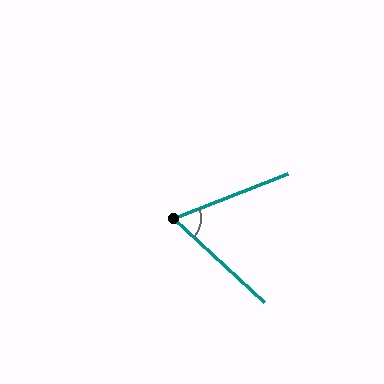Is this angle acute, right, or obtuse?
It is acute.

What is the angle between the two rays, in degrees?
Approximately 64 degrees.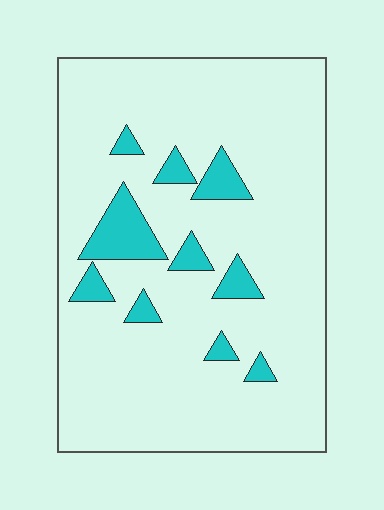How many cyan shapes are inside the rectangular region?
10.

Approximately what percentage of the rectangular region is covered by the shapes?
Approximately 10%.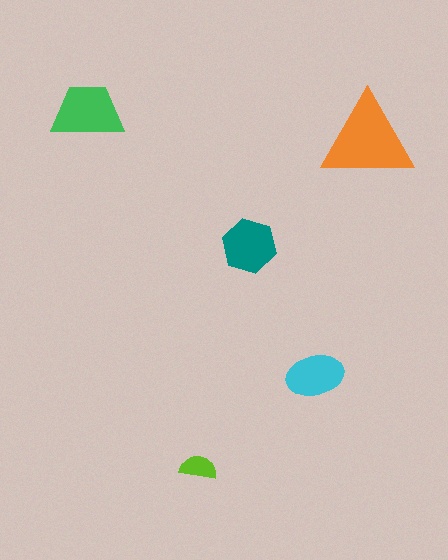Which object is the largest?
The orange triangle.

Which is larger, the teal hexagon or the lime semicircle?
The teal hexagon.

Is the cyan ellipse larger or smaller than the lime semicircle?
Larger.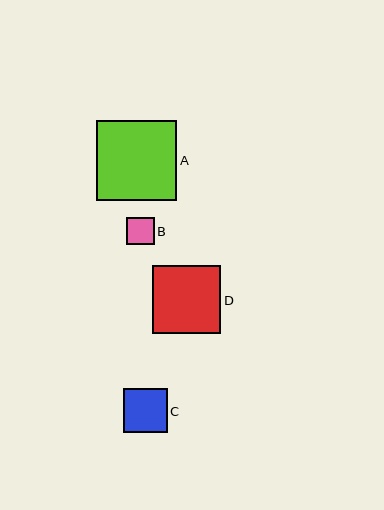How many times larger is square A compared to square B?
Square A is approximately 2.9 times the size of square B.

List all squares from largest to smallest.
From largest to smallest: A, D, C, B.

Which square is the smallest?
Square B is the smallest with a size of approximately 27 pixels.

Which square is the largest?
Square A is the largest with a size of approximately 80 pixels.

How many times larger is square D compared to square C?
Square D is approximately 1.5 times the size of square C.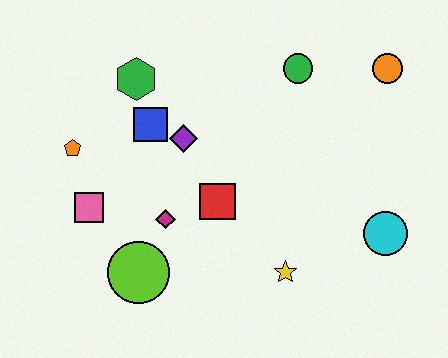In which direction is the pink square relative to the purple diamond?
The pink square is to the left of the purple diamond.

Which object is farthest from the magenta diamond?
The orange circle is farthest from the magenta diamond.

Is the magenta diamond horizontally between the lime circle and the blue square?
No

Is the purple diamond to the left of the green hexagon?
No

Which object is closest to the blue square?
The purple diamond is closest to the blue square.